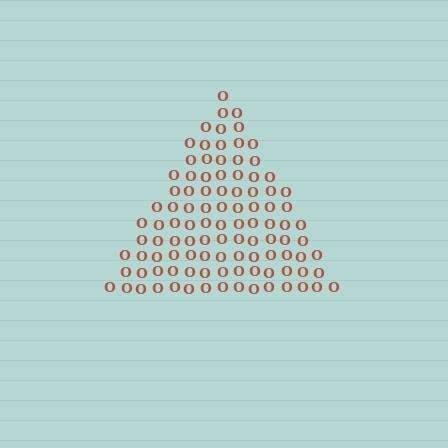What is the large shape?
The large shape is a triangle.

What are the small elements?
The small elements are letter O's.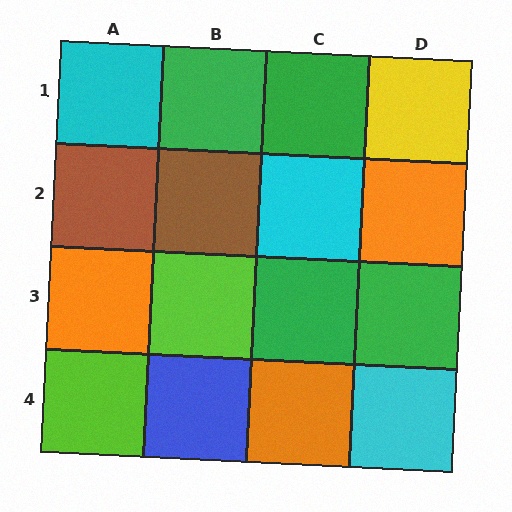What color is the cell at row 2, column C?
Cyan.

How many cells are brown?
2 cells are brown.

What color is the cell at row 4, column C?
Orange.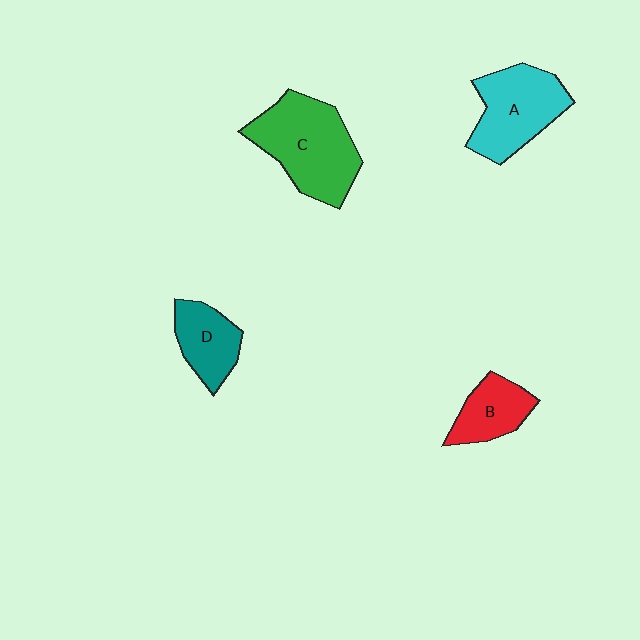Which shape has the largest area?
Shape C (green).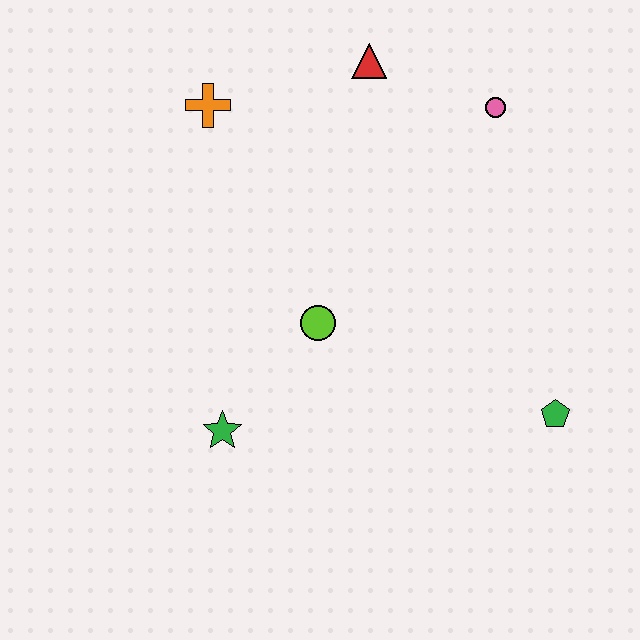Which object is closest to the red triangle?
The pink circle is closest to the red triangle.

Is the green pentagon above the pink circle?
No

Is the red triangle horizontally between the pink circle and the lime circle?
Yes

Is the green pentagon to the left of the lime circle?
No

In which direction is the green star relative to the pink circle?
The green star is below the pink circle.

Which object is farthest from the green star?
The pink circle is farthest from the green star.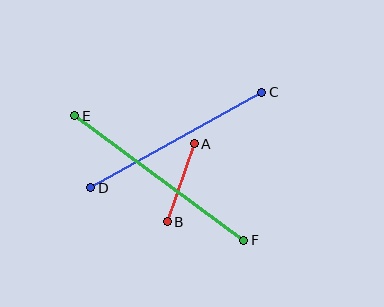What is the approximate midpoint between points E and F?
The midpoint is at approximately (159, 178) pixels.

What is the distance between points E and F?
The distance is approximately 210 pixels.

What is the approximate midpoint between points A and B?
The midpoint is at approximately (181, 183) pixels.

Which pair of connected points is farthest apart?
Points E and F are farthest apart.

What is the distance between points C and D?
The distance is approximately 196 pixels.